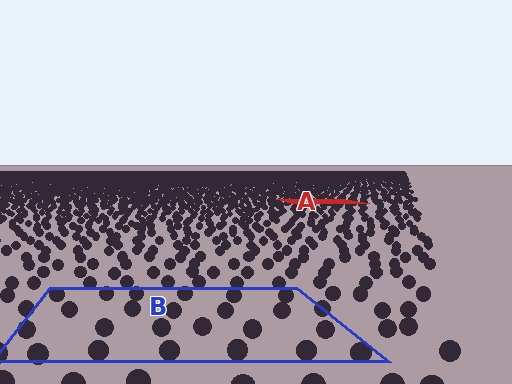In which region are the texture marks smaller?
The texture marks are smaller in region A, because it is farther away.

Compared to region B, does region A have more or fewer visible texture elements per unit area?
Region A has more texture elements per unit area — they are packed more densely because it is farther away.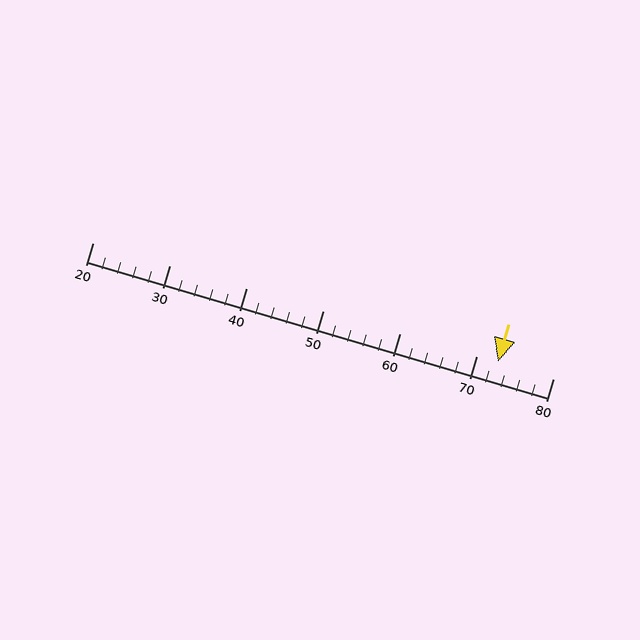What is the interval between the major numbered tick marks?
The major tick marks are spaced 10 units apart.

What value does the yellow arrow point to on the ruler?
The yellow arrow points to approximately 73.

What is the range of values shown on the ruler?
The ruler shows values from 20 to 80.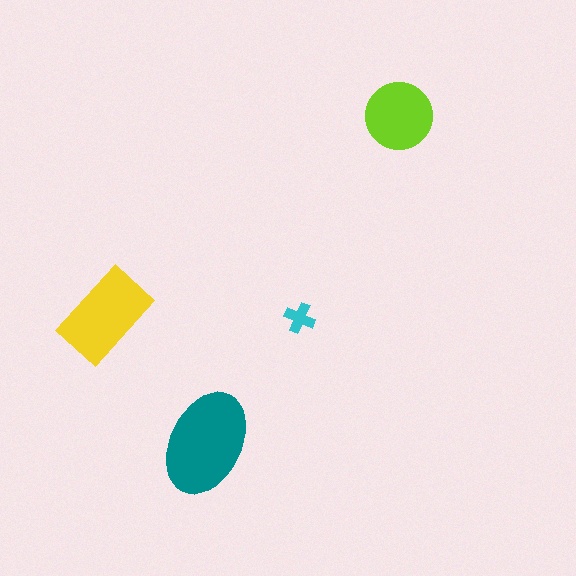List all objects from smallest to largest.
The cyan cross, the lime circle, the yellow rectangle, the teal ellipse.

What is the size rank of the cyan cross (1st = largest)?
4th.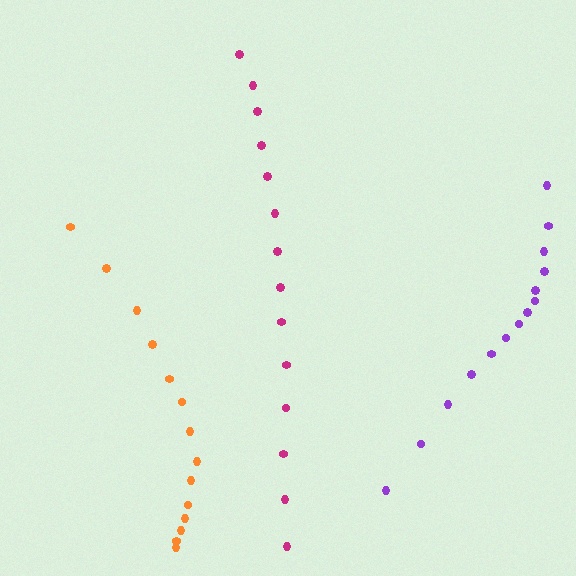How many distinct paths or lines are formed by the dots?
There are 3 distinct paths.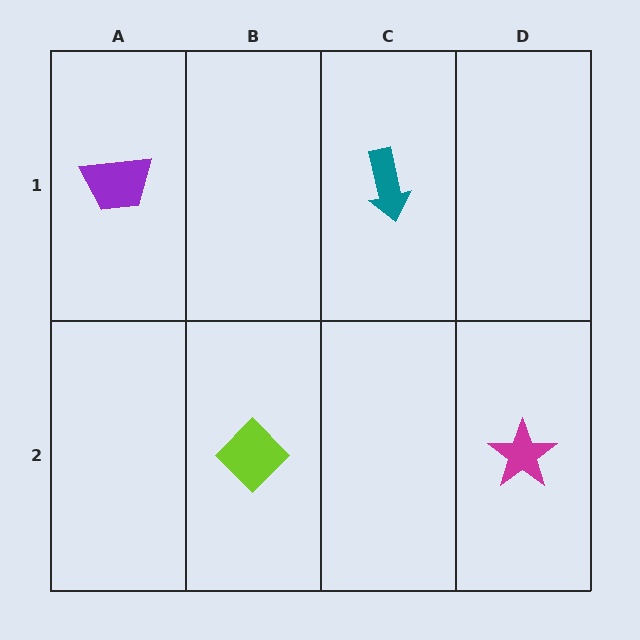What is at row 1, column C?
A teal arrow.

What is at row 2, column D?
A magenta star.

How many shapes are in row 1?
2 shapes.